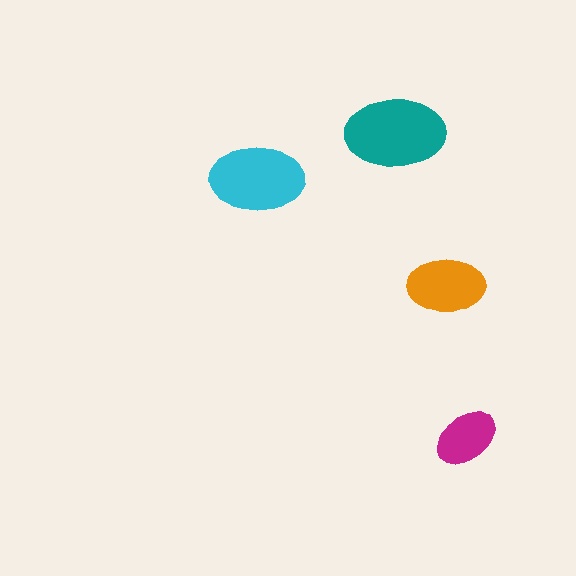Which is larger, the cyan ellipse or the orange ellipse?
The cyan one.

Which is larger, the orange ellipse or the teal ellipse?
The teal one.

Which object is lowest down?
The magenta ellipse is bottommost.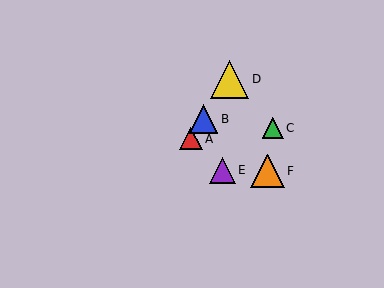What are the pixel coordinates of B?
Object B is at (204, 119).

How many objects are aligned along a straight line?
3 objects (A, B, D) are aligned along a straight line.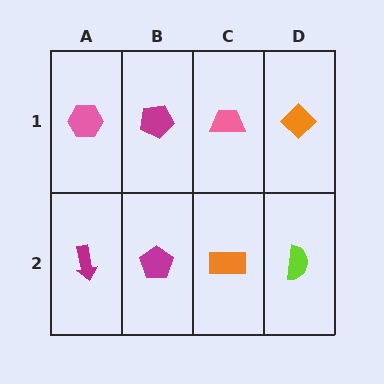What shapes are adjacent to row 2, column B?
A magenta pentagon (row 1, column B), a magenta arrow (row 2, column A), an orange rectangle (row 2, column C).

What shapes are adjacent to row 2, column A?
A pink hexagon (row 1, column A), a magenta pentagon (row 2, column B).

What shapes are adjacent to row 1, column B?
A magenta pentagon (row 2, column B), a pink hexagon (row 1, column A), a pink trapezoid (row 1, column C).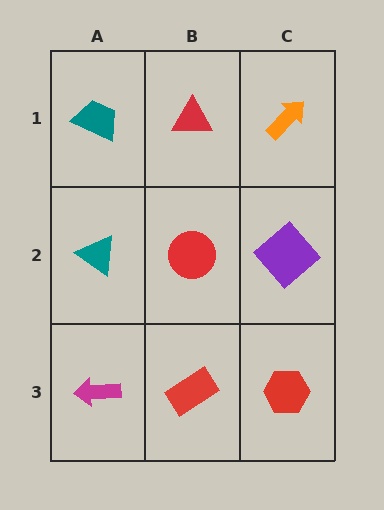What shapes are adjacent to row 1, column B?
A red circle (row 2, column B), a teal trapezoid (row 1, column A), an orange arrow (row 1, column C).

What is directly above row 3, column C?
A purple diamond.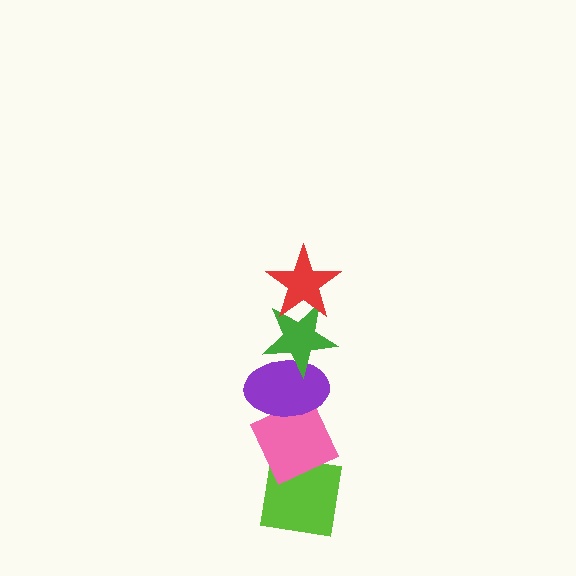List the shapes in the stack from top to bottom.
From top to bottom: the red star, the green star, the purple ellipse, the pink diamond, the lime square.